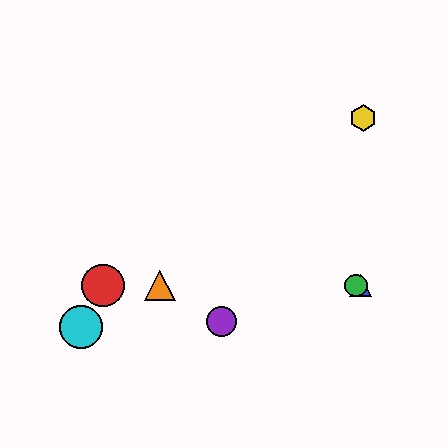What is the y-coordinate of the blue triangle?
The blue triangle is at y≈285.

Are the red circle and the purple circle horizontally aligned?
No, the red circle is at y≈285 and the purple circle is at y≈322.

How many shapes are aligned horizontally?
4 shapes (the red circle, the blue triangle, the green circle, the orange triangle) are aligned horizontally.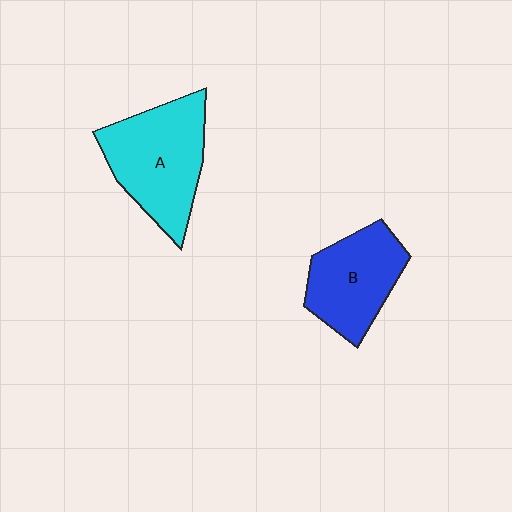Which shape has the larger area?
Shape A (cyan).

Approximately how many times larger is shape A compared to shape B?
Approximately 1.3 times.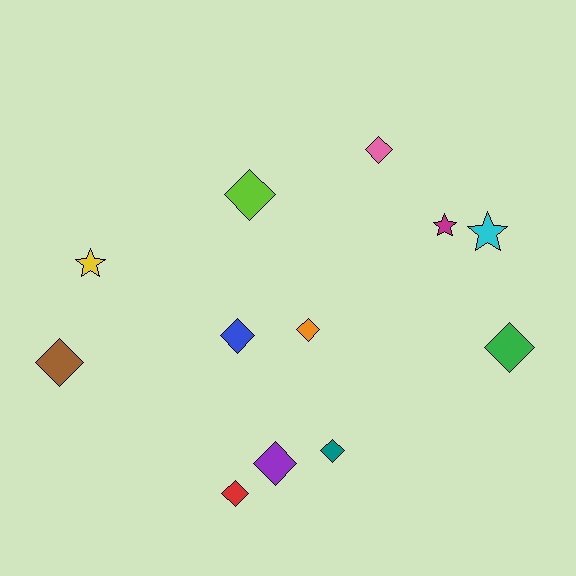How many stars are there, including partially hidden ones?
There are 3 stars.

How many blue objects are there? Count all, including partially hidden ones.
There is 1 blue object.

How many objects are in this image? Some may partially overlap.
There are 12 objects.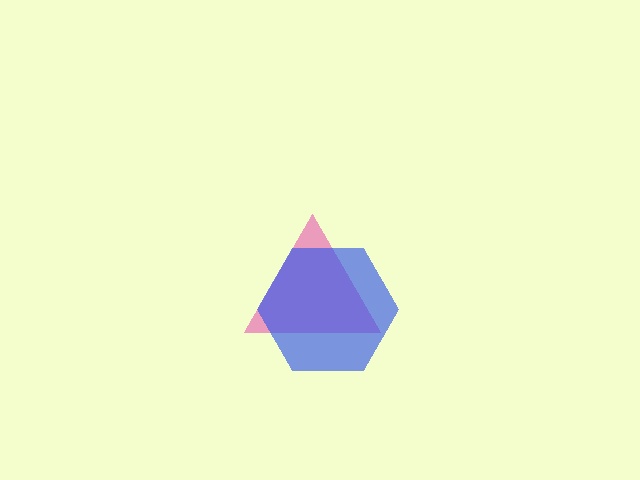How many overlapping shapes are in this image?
There are 2 overlapping shapes in the image.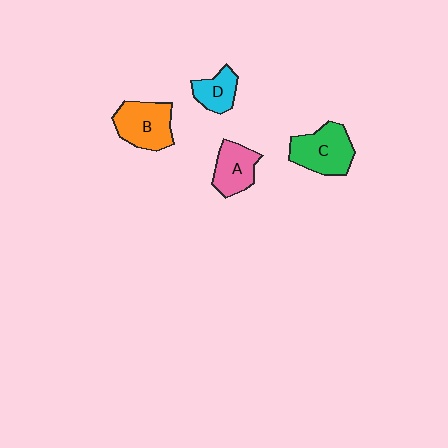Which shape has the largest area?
Shape C (green).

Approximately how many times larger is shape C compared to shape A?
Approximately 1.4 times.